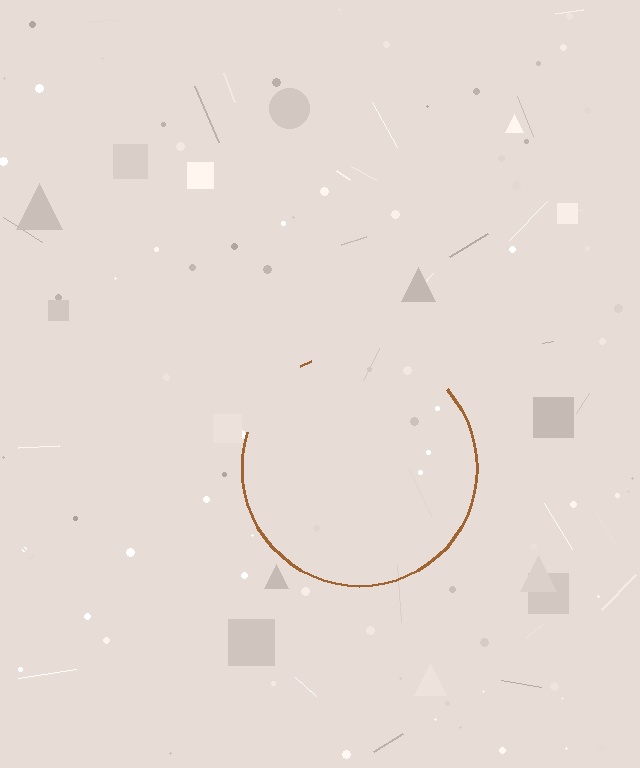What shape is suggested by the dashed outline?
The dashed outline suggests a circle.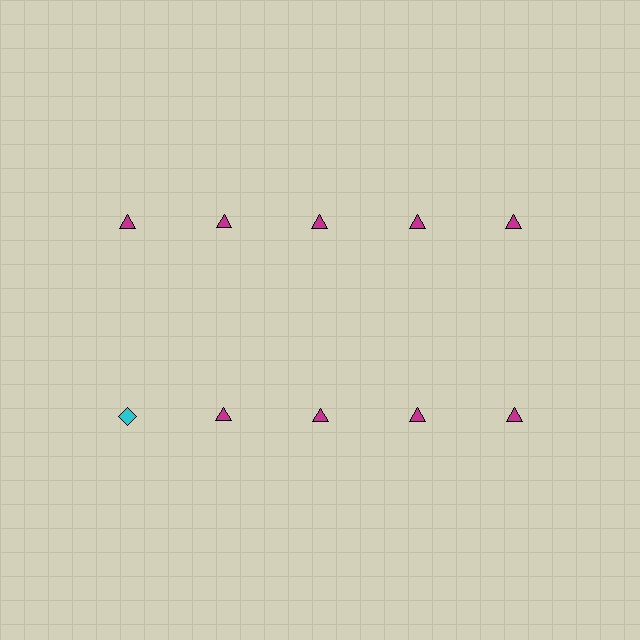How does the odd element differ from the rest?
It differs in both color (cyan instead of magenta) and shape (diamond instead of triangle).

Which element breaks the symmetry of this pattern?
The cyan diamond in the second row, leftmost column breaks the symmetry. All other shapes are magenta triangles.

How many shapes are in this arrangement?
There are 10 shapes arranged in a grid pattern.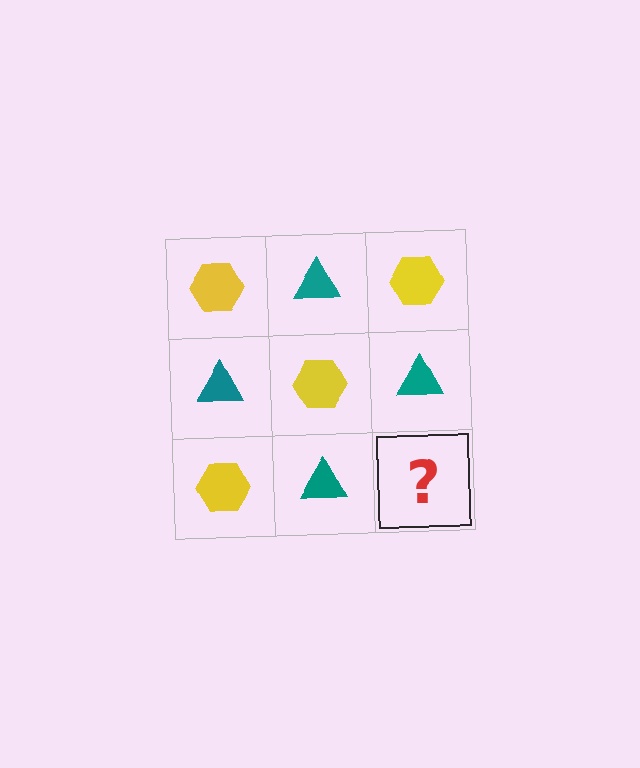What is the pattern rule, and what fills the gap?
The rule is that it alternates yellow hexagon and teal triangle in a checkerboard pattern. The gap should be filled with a yellow hexagon.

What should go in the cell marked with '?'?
The missing cell should contain a yellow hexagon.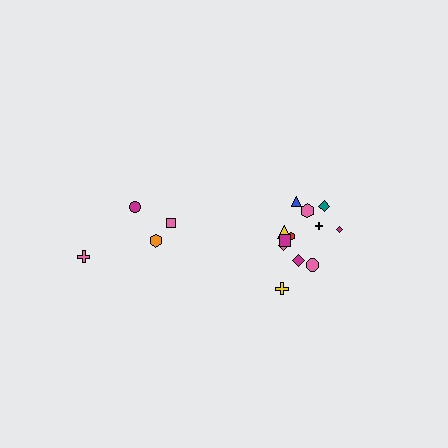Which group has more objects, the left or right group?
The right group.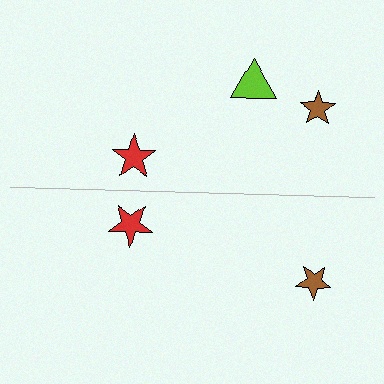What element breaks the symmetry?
A lime triangle is missing from the bottom side.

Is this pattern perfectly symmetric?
No, the pattern is not perfectly symmetric. A lime triangle is missing from the bottom side.